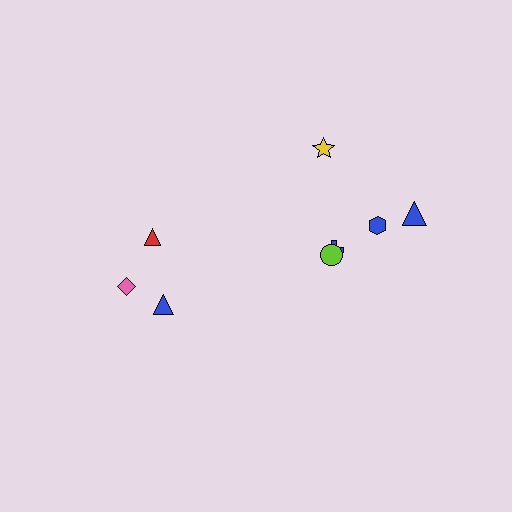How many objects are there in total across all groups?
There are 8 objects.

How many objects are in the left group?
There are 3 objects.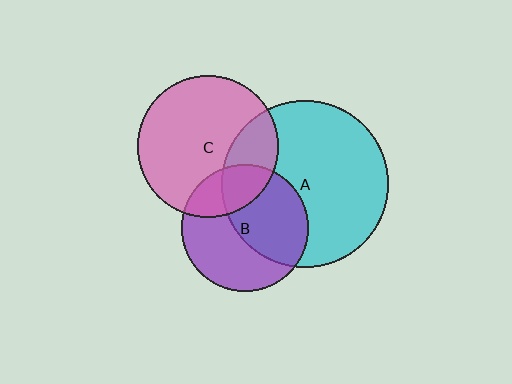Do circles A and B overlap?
Yes.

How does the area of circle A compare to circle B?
Approximately 1.7 times.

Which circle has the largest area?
Circle A (cyan).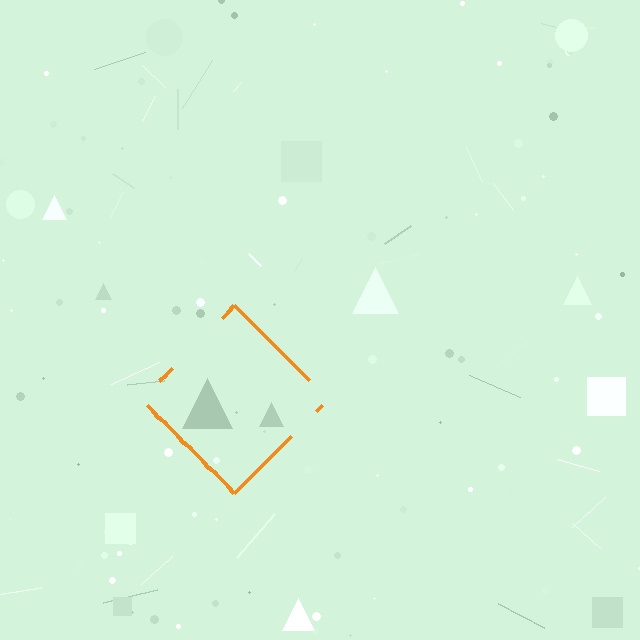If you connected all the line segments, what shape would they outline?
They would outline a diamond.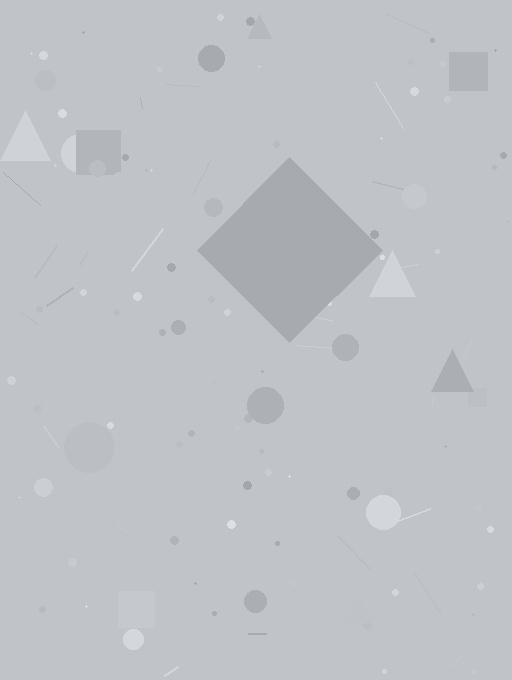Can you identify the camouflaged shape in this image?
The camouflaged shape is a diamond.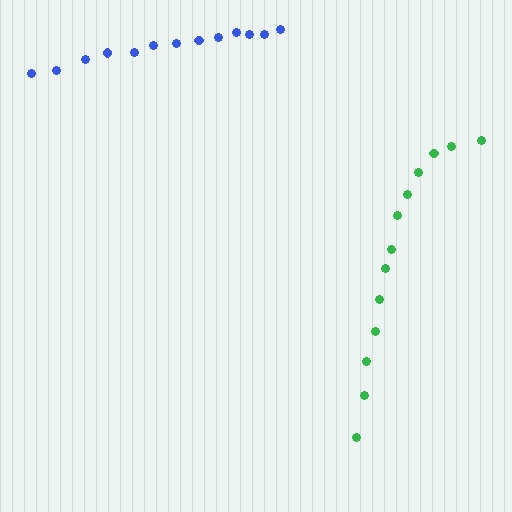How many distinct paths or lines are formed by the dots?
There are 2 distinct paths.